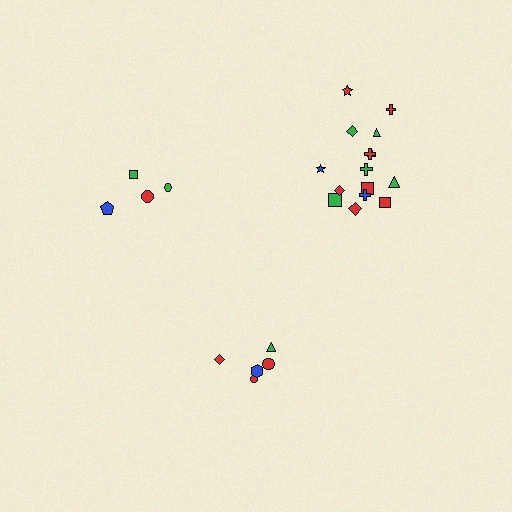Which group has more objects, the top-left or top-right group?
The top-right group.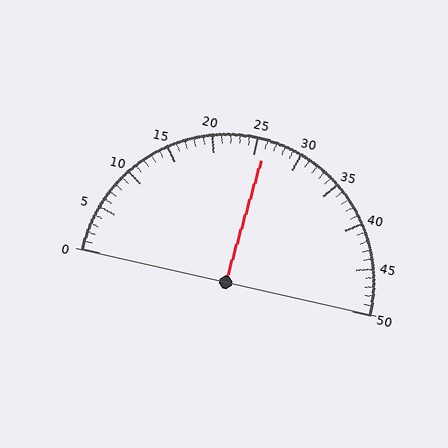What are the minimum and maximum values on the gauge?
The gauge ranges from 0 to 50.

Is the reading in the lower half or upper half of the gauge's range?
The reading is in the upper half of the range (0 to 50).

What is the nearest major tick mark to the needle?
The nearest major tick mark is 25.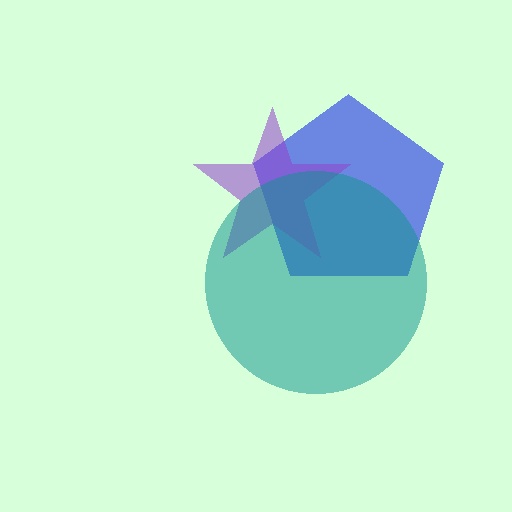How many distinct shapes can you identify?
There are 3 distinct shapes: a blue pentagon, a purple star, a teal circle.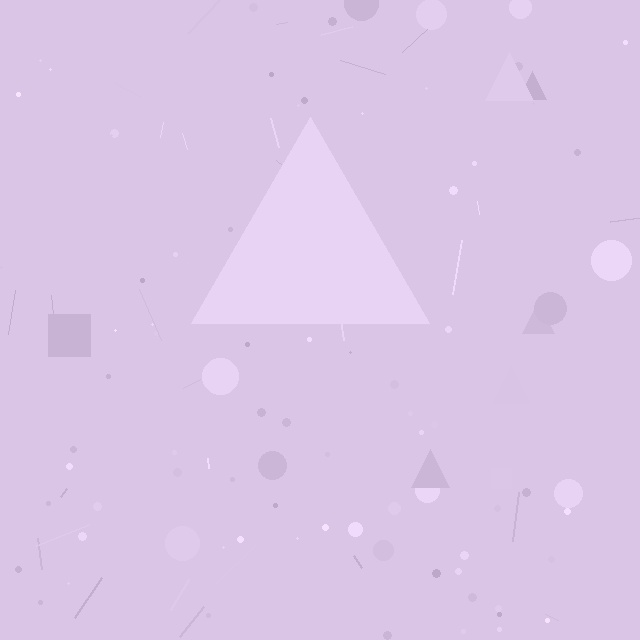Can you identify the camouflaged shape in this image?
The camouflaged shape is a triangle.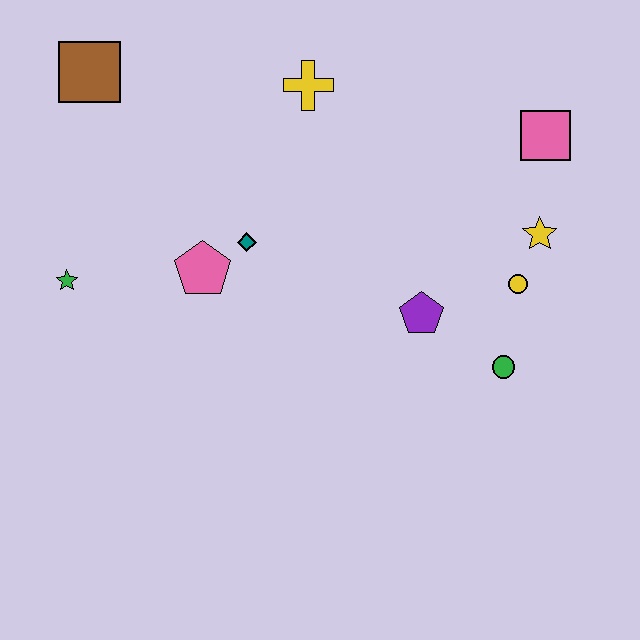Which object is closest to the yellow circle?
The yellow star is closest to the yellow circle.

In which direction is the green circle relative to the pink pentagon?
The green circle is to the right of the pink pentagon.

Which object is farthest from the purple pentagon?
The brown square is farthest from the purple pentagon.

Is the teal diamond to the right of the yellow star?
No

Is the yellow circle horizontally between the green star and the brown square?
No